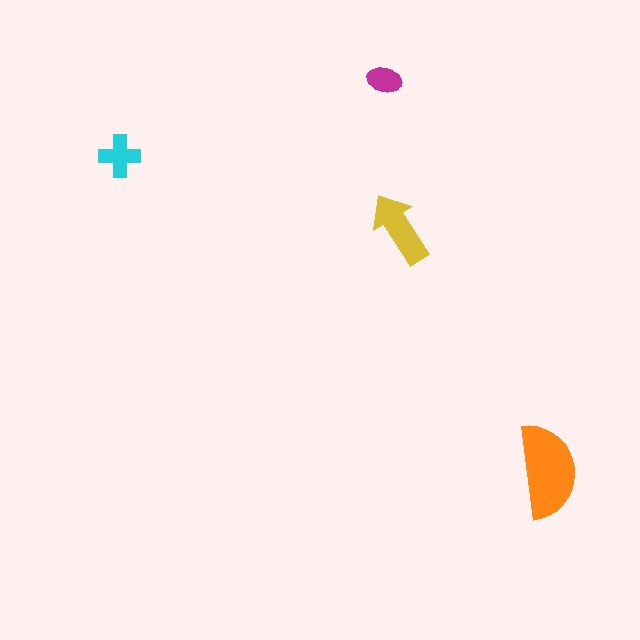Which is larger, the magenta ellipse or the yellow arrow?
The yellow arrow.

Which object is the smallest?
The magenta ellipse.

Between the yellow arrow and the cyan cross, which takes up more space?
The yellow arrow.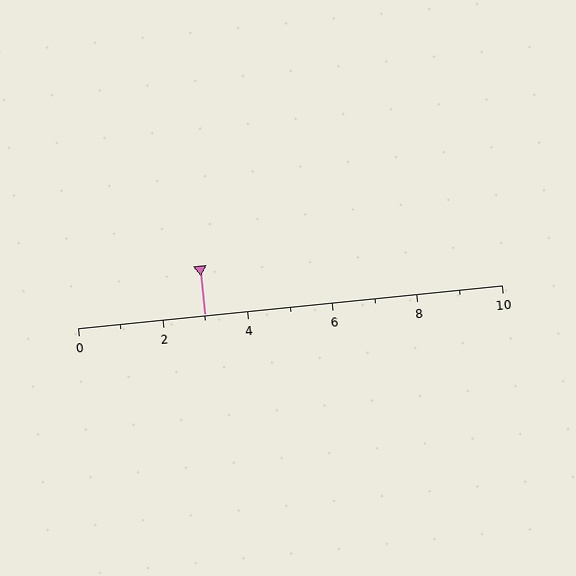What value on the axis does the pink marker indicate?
The marker indicates approximately 3.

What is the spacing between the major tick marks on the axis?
The major ticks are spaced 2 apart.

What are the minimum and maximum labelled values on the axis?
The axis runs from 0 to 10.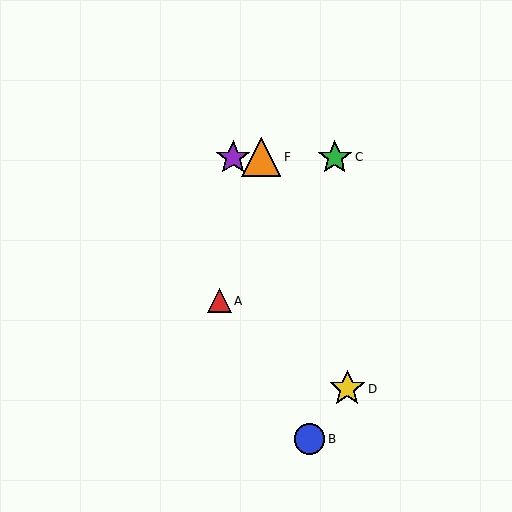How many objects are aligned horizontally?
3 objects (C, E, F) are aligned horizontally.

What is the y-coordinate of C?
Object C is at y≈157.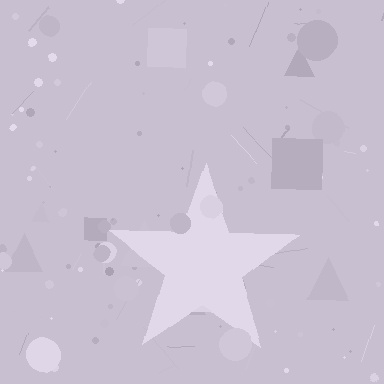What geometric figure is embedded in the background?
A star is embedded in the background.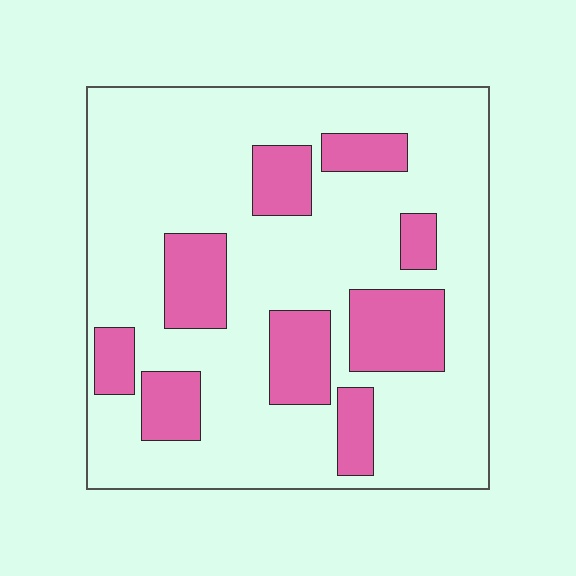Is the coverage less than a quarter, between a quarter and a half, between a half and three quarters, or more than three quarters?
Less than a quarter.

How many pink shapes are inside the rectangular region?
9.